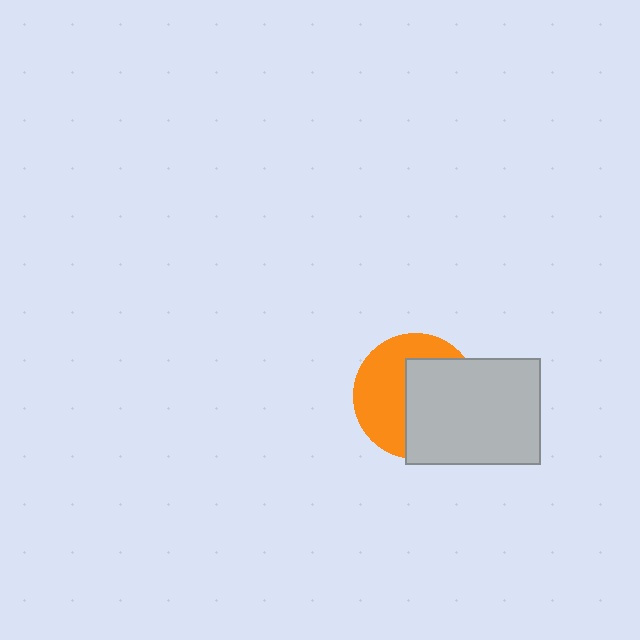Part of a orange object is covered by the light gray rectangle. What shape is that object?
It is a circle.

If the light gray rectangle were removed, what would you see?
You would see the complete orange circle.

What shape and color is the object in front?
The object in front is a light gray rectangle.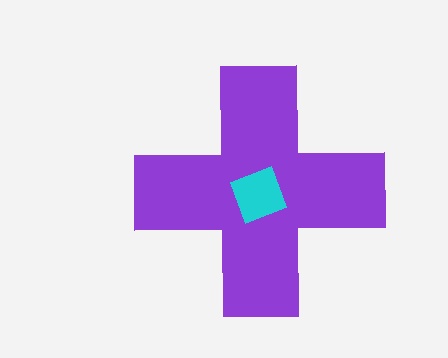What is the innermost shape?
The cyan square.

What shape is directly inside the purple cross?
The cyan square.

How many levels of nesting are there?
2.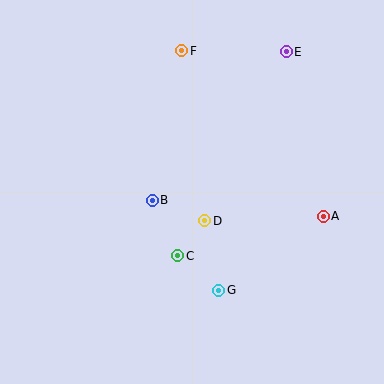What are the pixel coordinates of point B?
Point B is at (152, 200).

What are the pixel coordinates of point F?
Point F is at (182, 51).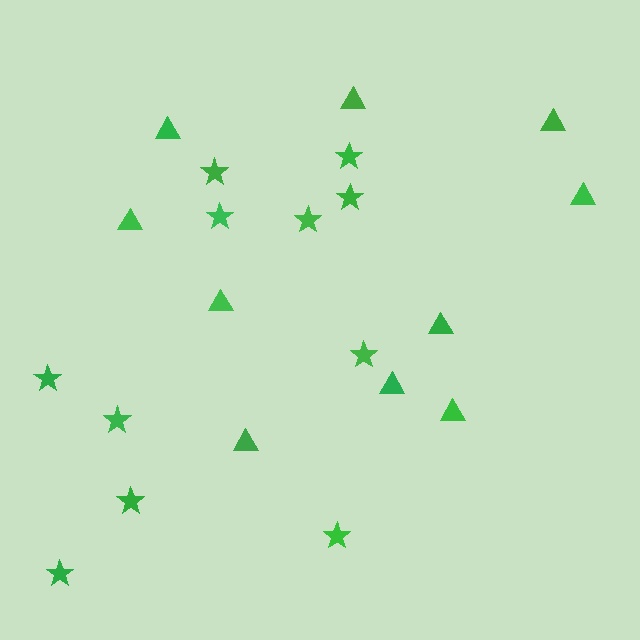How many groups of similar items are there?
There are 2 groups: one group of stars (11) and one group of triangles (10).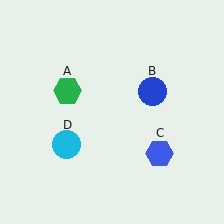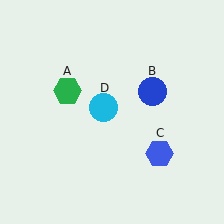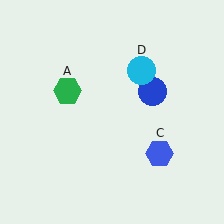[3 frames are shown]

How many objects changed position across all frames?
1 object changed position: cyan circle (object D).